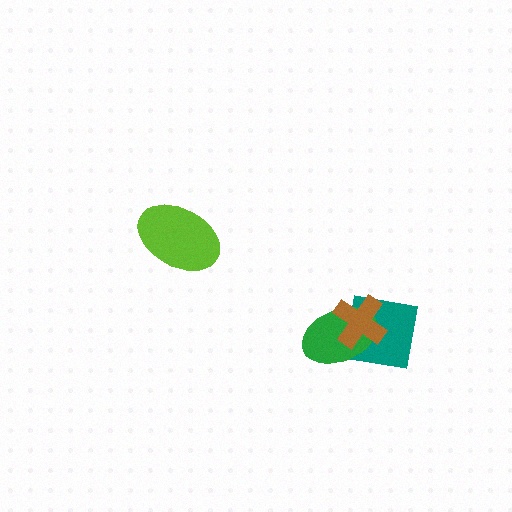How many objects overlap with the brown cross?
2 objects overlap with the brown cross.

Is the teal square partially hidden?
Yes, it is partially covered by another shape.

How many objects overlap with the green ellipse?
2 objects overlap with the green ellipse.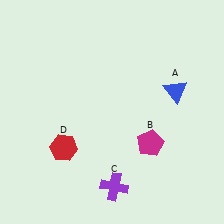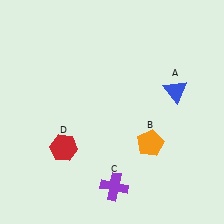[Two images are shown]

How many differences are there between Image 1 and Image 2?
There is 1 difference between the two images.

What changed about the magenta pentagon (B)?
In Image 1, B is magenta. In Image 2, it changed to orange.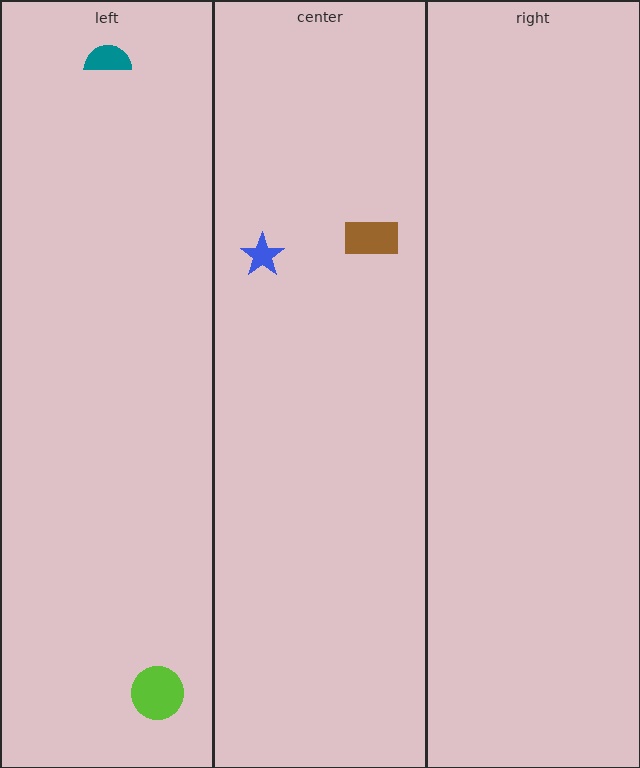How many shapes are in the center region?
2.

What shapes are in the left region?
The lime circle, the teal semicircle.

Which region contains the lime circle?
The left region.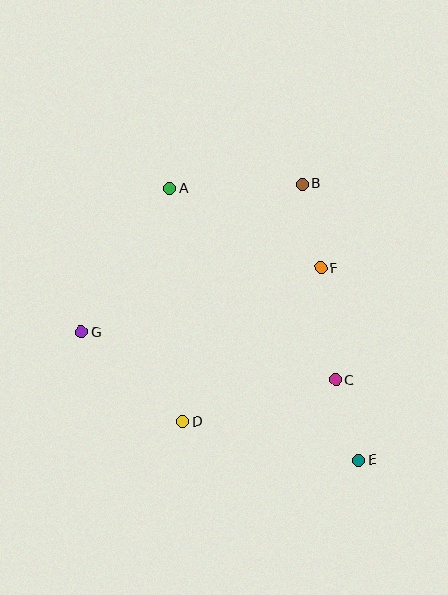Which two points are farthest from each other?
Points A and E are farthest from each other.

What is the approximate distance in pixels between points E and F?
The distance between E and F is approximately 196 pixels.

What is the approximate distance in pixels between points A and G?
The distance between A and G is approximately 169 pixels.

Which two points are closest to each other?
Points C and E are closest to each other.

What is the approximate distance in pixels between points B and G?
The distance between B and G is approximately 266 pixels.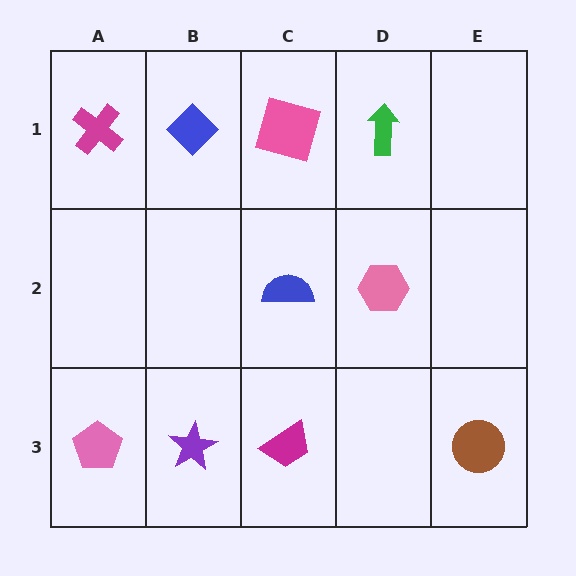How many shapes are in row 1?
4 shapes.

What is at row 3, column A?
A pink pentagon.